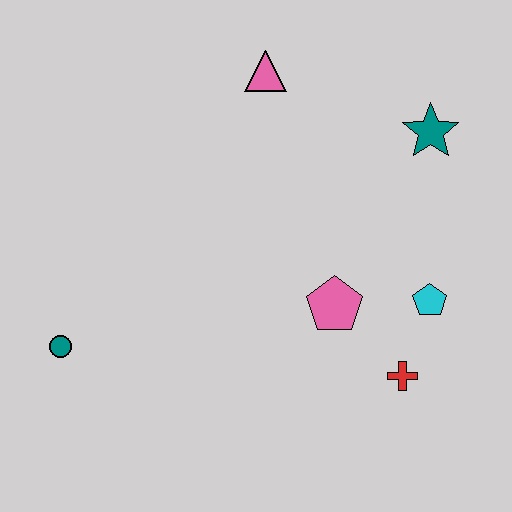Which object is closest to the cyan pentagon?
The red cross is closest to the cyan pentagon.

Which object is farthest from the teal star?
The teal circle is farthest from the teal star.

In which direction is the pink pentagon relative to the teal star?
The pink pentagon is below the teal star.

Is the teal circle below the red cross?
No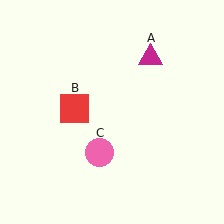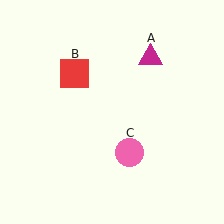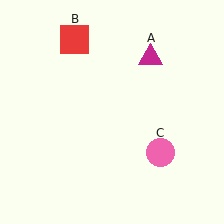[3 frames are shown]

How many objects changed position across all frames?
2 objects changed position: red square (object B), pink circle (object C).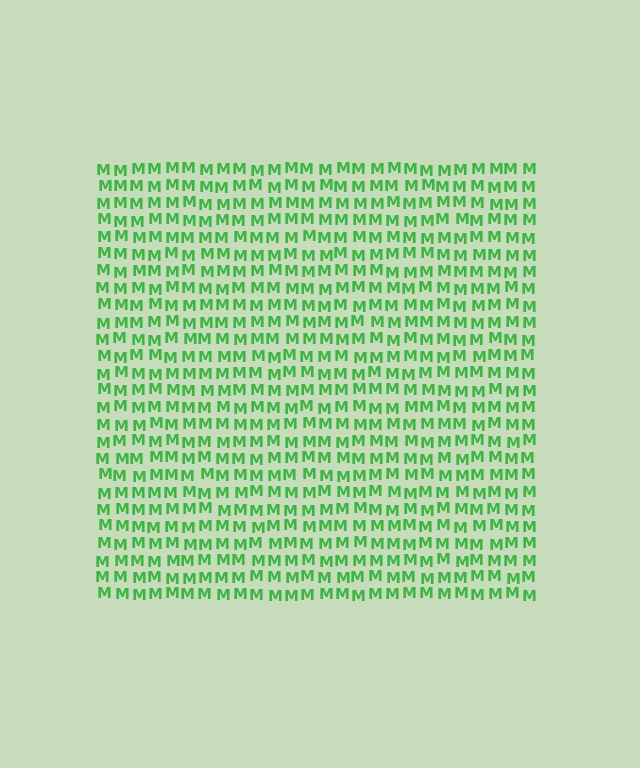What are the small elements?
The small elements are letter M's.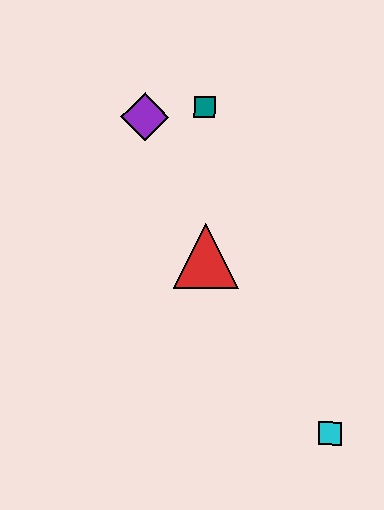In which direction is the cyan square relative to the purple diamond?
The cyan square is below the purple diamond.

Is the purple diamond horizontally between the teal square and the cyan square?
No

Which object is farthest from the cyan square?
The purple diamond is farthest from the cyan square.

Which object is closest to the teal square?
The purple diamond is closest to the teal square.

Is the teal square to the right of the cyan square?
No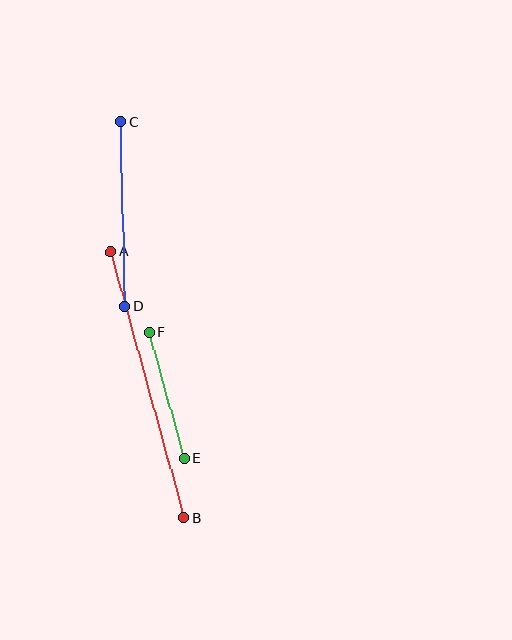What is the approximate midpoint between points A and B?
The midpoint is at approximately (147, 385) pixels.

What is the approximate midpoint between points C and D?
The midpoint is at approximately (122, 214) pixels.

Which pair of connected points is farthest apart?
Points A and B are farthest apart.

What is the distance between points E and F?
The distance is approximately 131 pixels.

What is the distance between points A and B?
The distance is approximately 276 pixels.